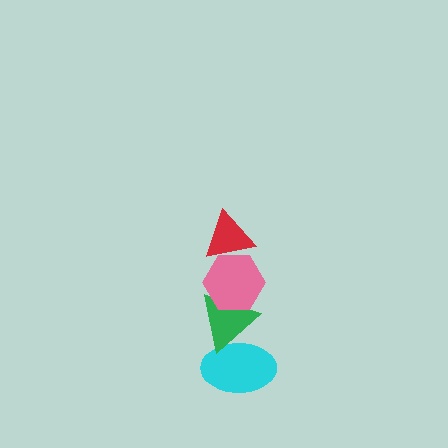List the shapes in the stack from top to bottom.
From top to bottom: the red triangle, the pink hexagon, the green triangle, the cyan ellipse.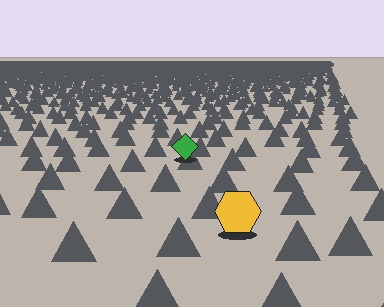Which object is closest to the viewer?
The yellow hexagon is closest. The texture marks near it are larger and more spread out.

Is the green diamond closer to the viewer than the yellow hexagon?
No. The yellow hexagon is closer — you can tell from the texture gradient: the ground texture is coarser near it.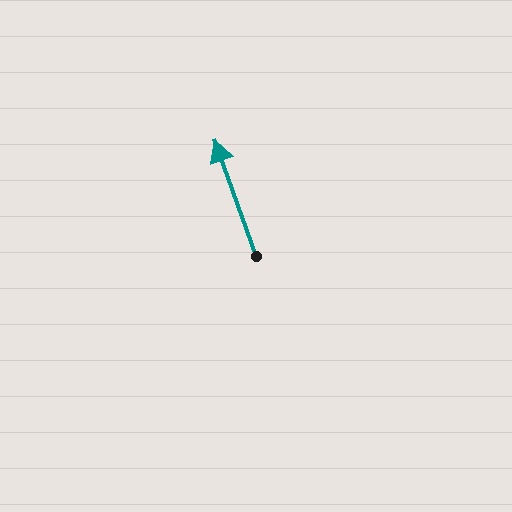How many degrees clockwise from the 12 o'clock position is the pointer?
Approximately 340 degrees.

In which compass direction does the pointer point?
North.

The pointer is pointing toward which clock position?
Roughly 11 o'clock.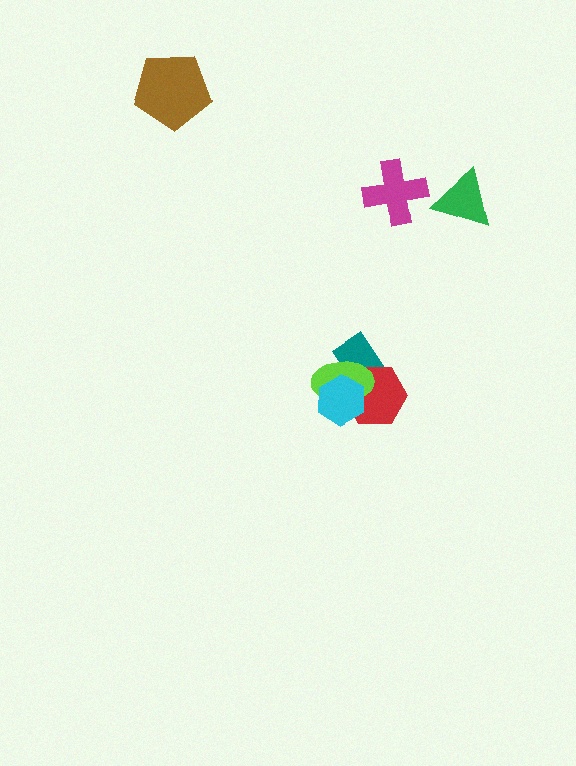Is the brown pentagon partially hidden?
No, no other shape covers it.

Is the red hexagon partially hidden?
Yes, it is partially covered by another shape.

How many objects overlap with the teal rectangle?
3 objects overlap with the teal rectangle.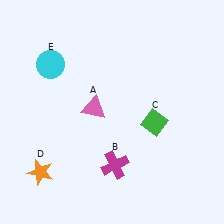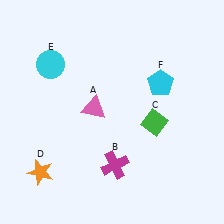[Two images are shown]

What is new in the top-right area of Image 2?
A cyan pentagon (F) was added in the top-right area of Image 2.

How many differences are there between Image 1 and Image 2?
There is 1 difference between the two images.